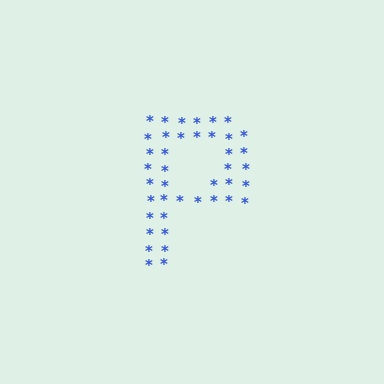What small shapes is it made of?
It is made of small asterisks.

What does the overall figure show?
The overall figure shows the letter P.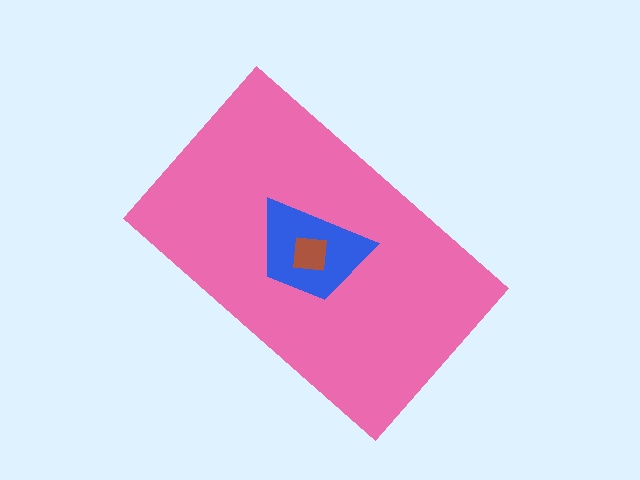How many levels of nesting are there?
3.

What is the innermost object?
The brown square.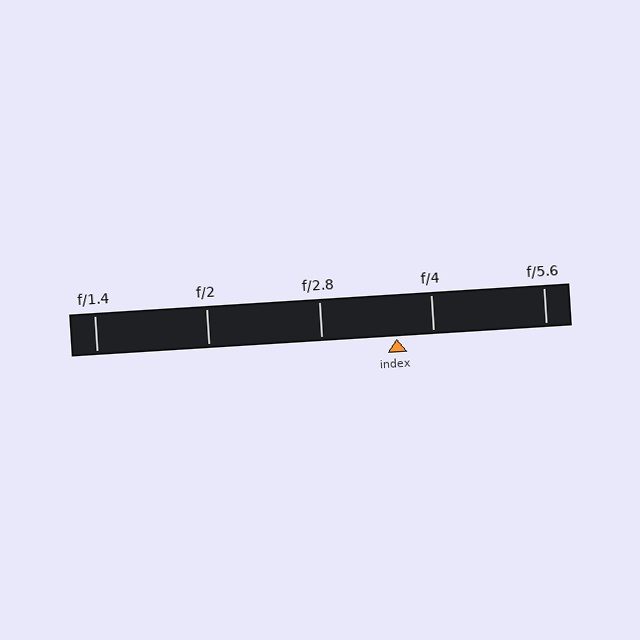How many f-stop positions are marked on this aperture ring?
There are 5 f-stop positions marked.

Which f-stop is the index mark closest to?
The index mark is closest to f/4.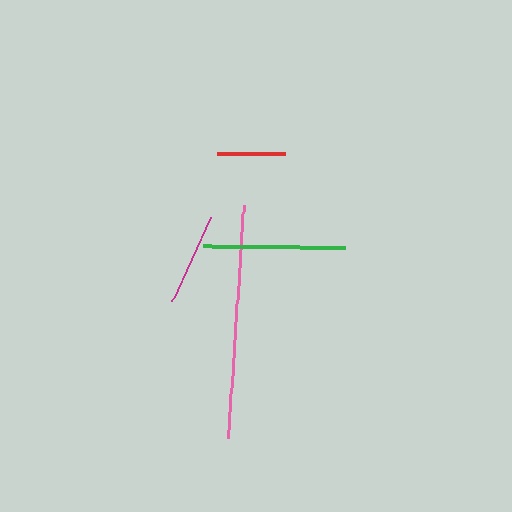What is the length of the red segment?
The red segment is approximately 68 pixels long.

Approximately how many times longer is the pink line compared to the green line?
The pink line is approximately 1.6 times the length of the green line.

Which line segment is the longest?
The pink line is the longest at approximately 234 pixels.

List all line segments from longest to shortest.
From longest to shortest: pink, green, magenta, red.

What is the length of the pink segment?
The pink segment is approximately 234 pixels long.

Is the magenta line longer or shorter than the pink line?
The pink line is longer than the magenta line.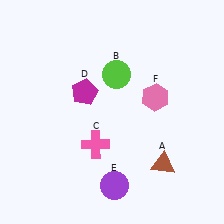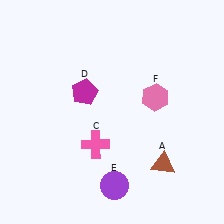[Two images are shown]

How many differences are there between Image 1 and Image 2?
There is 1 difference between the two images.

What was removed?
The lime circle (B) was removed in Image 2.